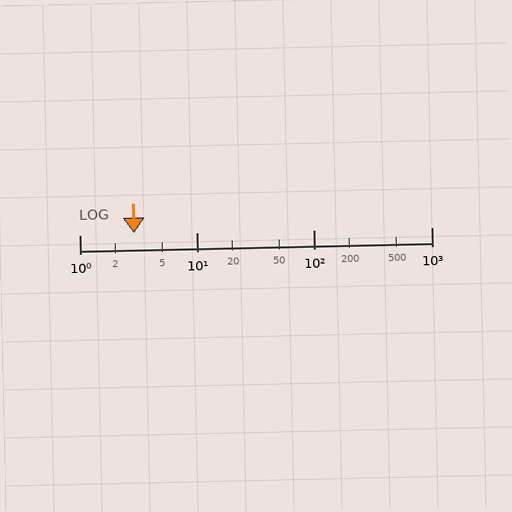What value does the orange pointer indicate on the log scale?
The pointer indicates approximately 2.9.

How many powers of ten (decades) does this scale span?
The scale spans 3 decades, from 1 to 1000.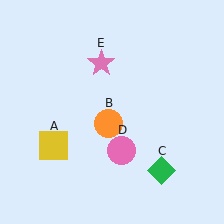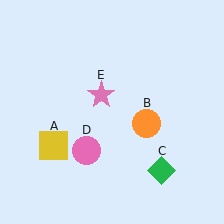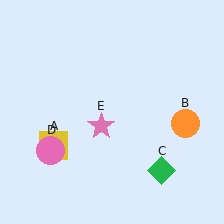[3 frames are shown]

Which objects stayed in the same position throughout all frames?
Yellow square (object A) and green diamond (object C) remained stationary.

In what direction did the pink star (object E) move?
The pink star (object E) moved down.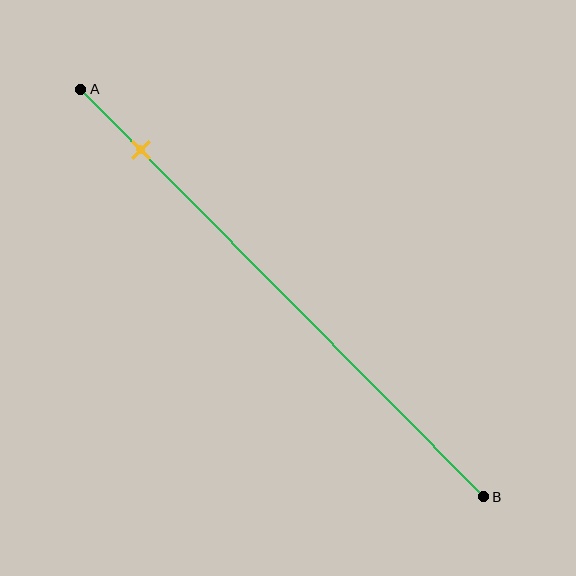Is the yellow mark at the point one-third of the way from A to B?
No, the mark is at about 15% from A, not at the 33% one-third point.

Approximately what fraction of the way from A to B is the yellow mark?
The yellow mark is approximately 15% of the way from A to B.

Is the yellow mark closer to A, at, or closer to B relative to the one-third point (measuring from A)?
The yellow mark is closer to point A than the one-third point of segment AB.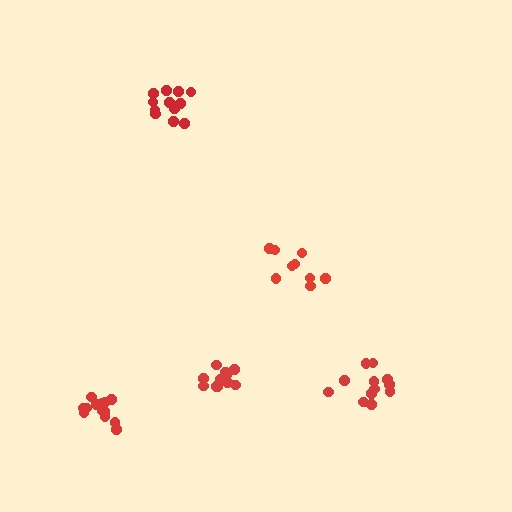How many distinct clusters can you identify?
There are 5 distinct clusters.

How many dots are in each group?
Group 1: 12 dots, Group 2: 13 dots, Group 3: 9 dots, Group 4: 12 dots, Group 5: 11 dots (57 total).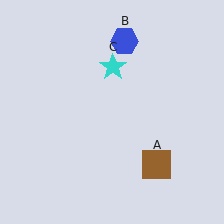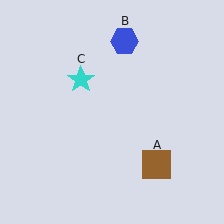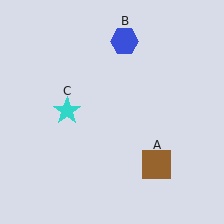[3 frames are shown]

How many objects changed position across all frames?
1 object changed position: cyan star (object C).